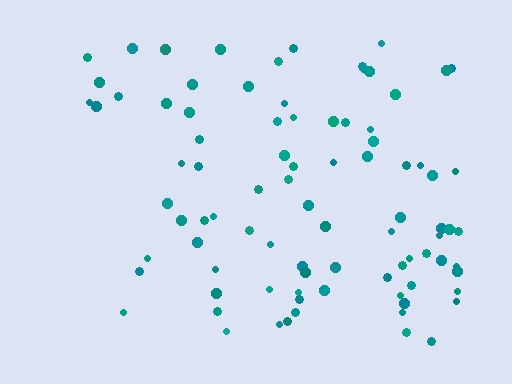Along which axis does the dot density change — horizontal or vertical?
Horizontal.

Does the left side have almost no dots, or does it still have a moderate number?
Still a moderate number, just noticeably fewer than the right.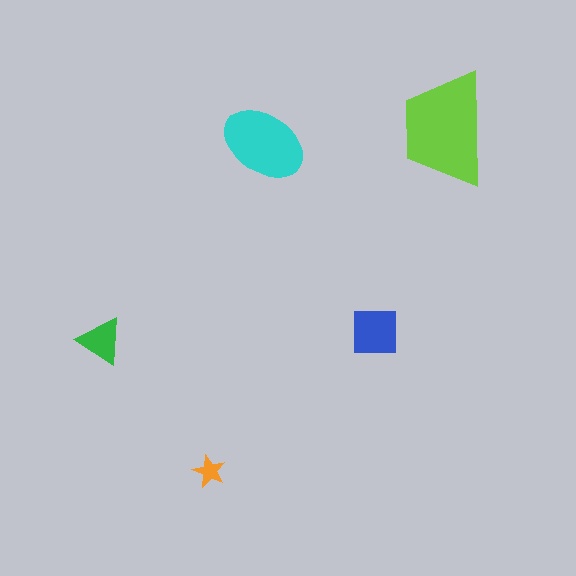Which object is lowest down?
The orange star is bottommost.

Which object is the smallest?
The orange star.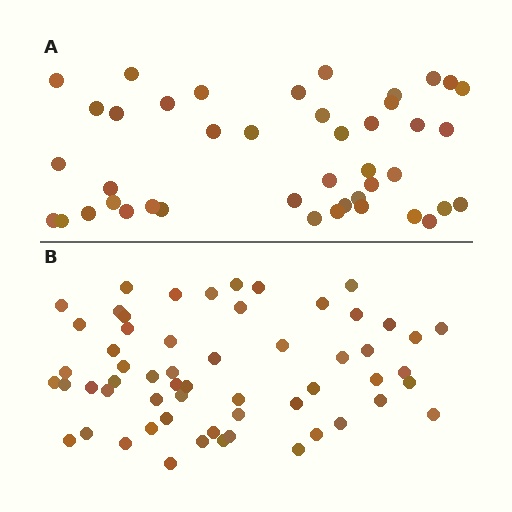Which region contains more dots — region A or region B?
Region B (the bottom region) has more dots.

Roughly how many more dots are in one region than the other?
Region B has approximately 15 more dots than region A.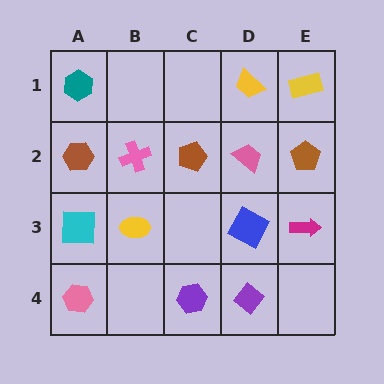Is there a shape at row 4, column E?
No, that cell is empty.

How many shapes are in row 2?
5 shapes.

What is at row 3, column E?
A magenta arrow.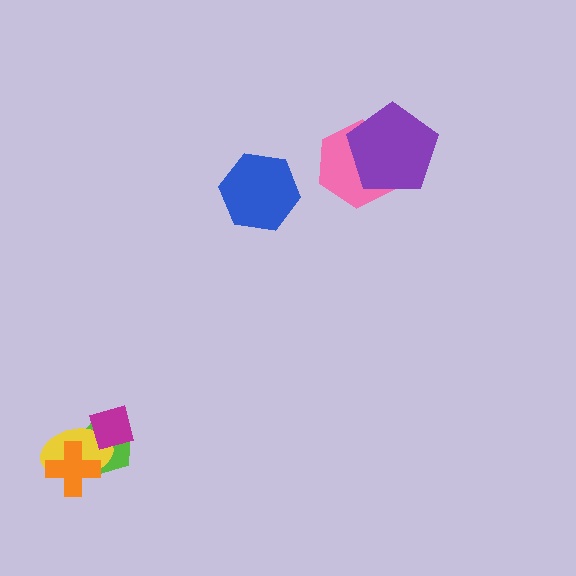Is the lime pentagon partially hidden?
Yes, it is partially covered by another shape.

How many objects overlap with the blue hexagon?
0 objects overlap with the blue hexagon.